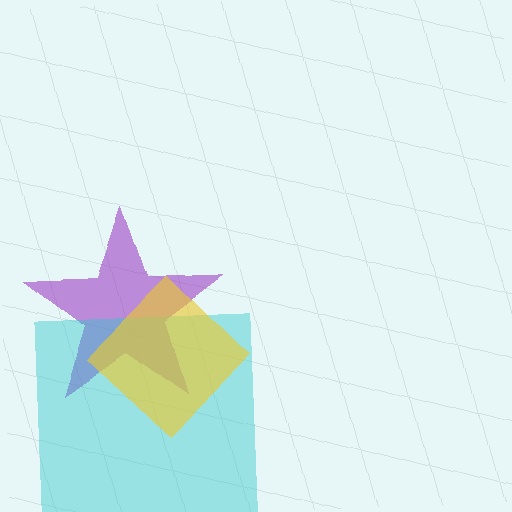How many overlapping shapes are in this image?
There are 3 overlapping shapes in the image.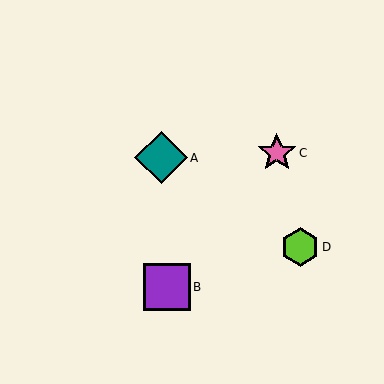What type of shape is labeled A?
Shape A is a teal diamond.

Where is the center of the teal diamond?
The center of the teal diamond is at (161, 158).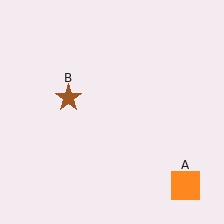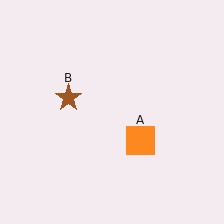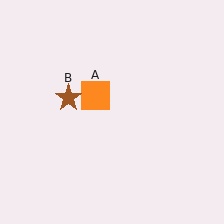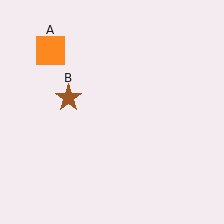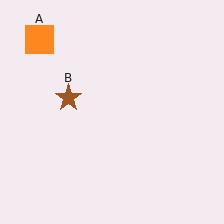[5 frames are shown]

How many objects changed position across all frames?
1 object changed position: orange square (object A).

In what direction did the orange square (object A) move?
The orange square (object A) moved up and to the left.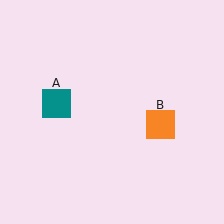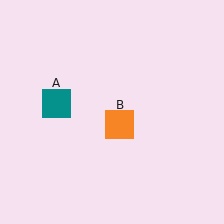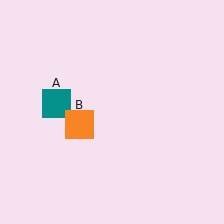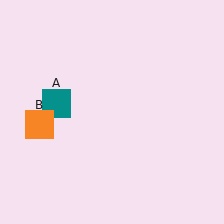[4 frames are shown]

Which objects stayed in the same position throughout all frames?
Teal square (object A) remained stationary.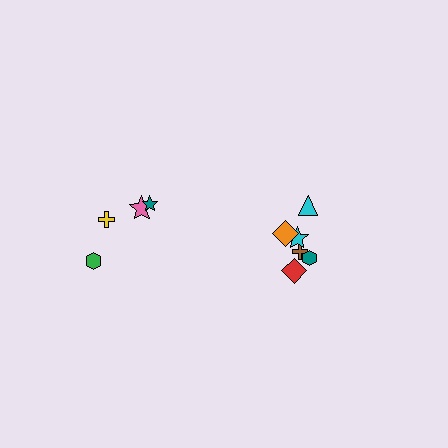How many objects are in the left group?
There are 4 objects.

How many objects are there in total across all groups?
There are 10 objects.